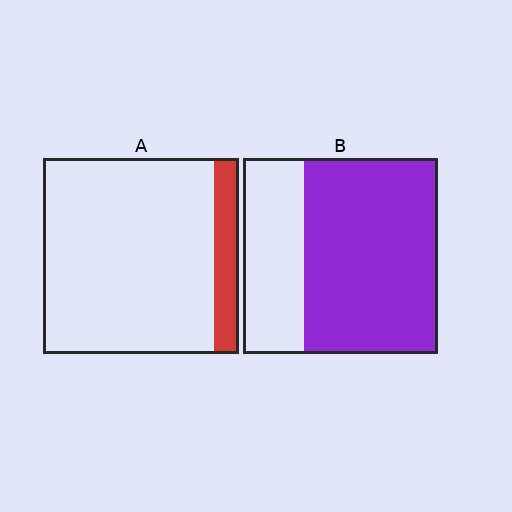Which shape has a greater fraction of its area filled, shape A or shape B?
Shape B.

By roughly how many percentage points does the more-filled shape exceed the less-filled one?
By roughly 55 percentage points (B over A).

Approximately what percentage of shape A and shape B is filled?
A is approximately 15% and B is approximately 70%.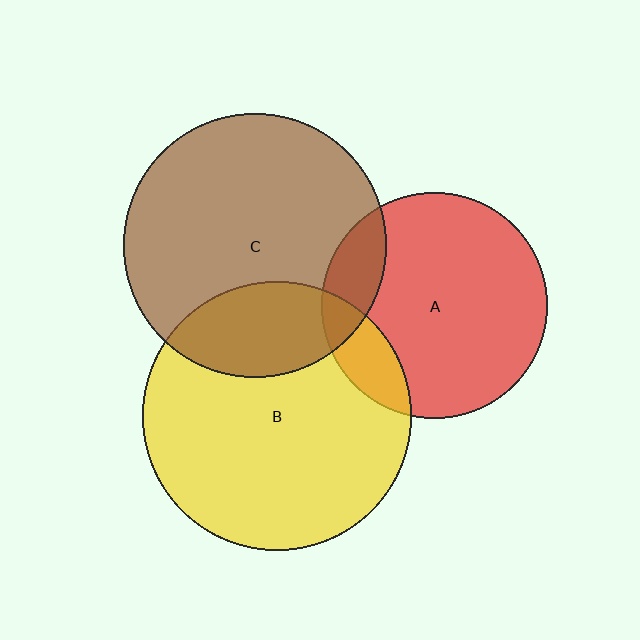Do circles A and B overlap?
Yes.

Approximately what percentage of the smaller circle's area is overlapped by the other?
Approximately 15%.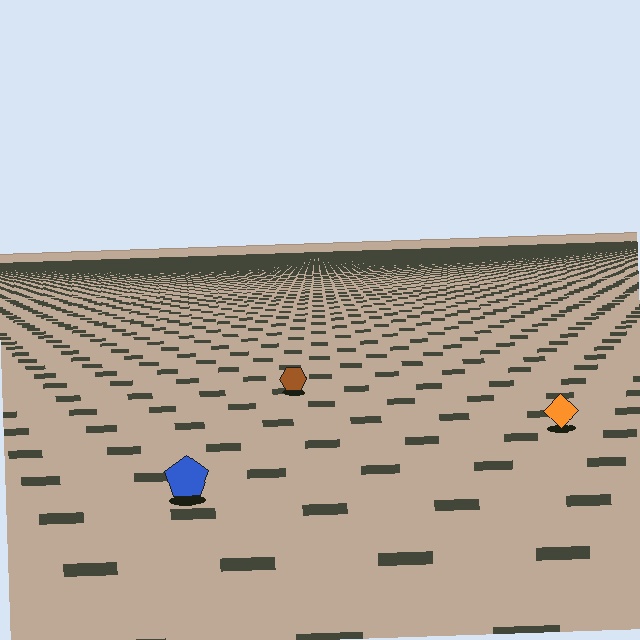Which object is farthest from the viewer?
The brown hexagon is farthest from the viewer. It appears smaller and the ground texture around it is denser.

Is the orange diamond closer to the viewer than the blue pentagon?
No. The blue pentagon is closer — you can tell from the texture gradient: the ground texture is coarser near it.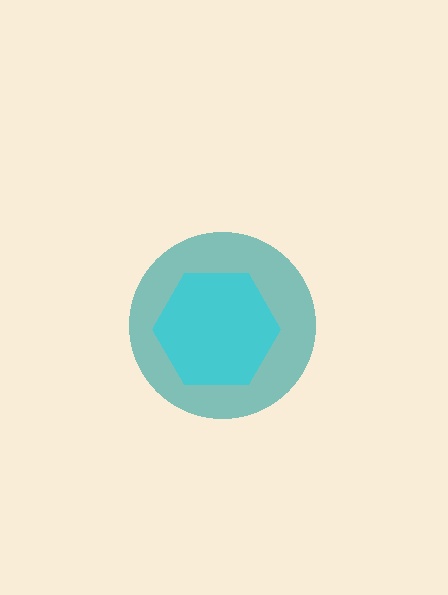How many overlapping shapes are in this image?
There are 2 overlapping shapes in the image.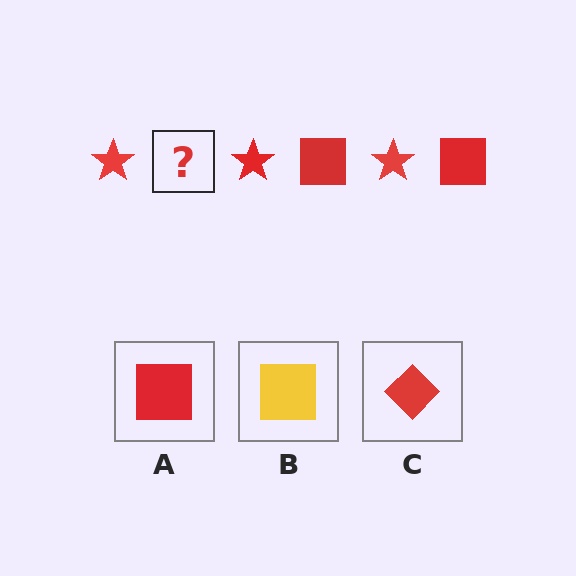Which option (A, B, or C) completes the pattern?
A.